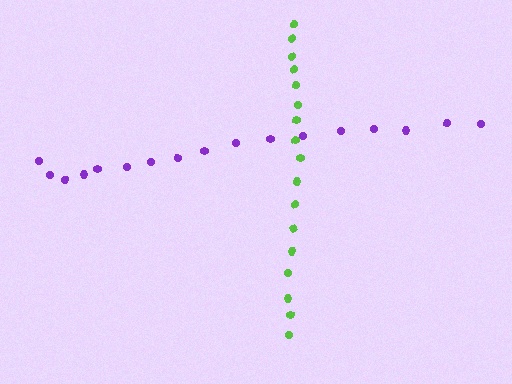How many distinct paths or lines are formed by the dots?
There are 2 distinct paths.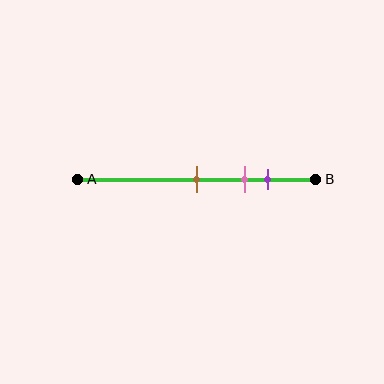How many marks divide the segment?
There are 3 marks dividing the segment.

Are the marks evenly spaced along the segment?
Yes, the marks are approximately evenly spaced.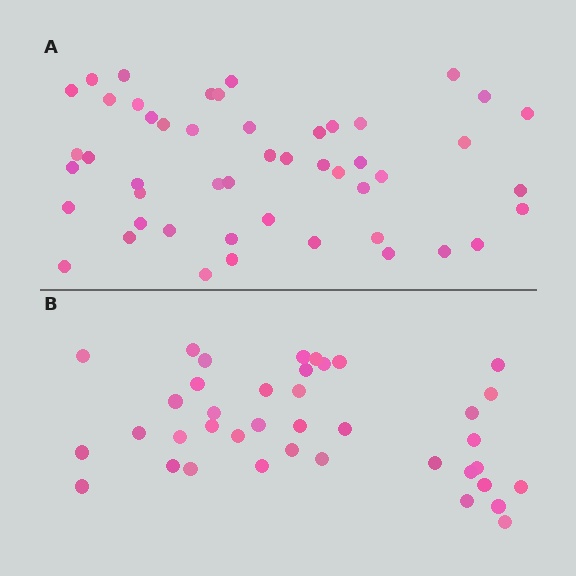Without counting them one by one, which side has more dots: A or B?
Region A (the top region) has more dots.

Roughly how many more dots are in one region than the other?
Region A has roughly 10 or so more dots than region B.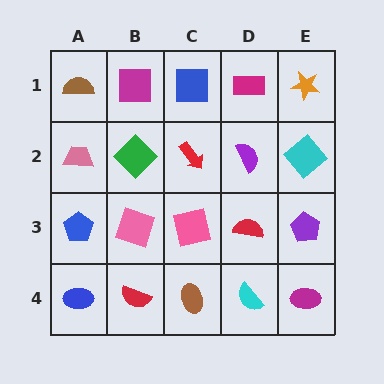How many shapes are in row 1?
5 shapes.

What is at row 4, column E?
A magenta ellipse.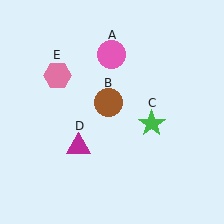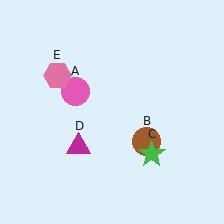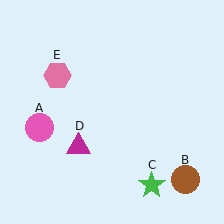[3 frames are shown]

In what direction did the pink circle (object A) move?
The pink circle (object A) moved down and to the left.